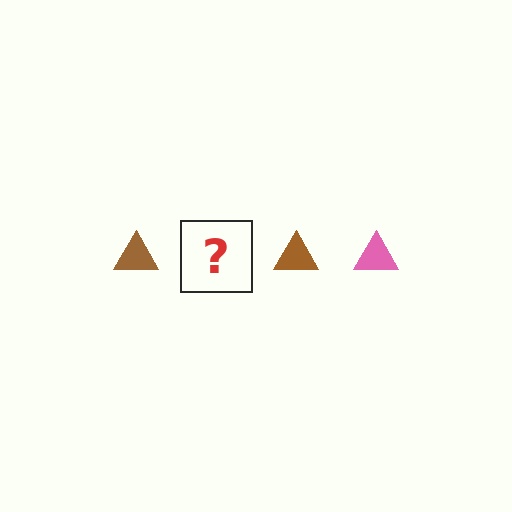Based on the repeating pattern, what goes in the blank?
The blank should be a pink triangle.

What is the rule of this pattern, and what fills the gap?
The rule is that the pattern cycles through brown, pink triangles. The gap should be filled with a pink triangle.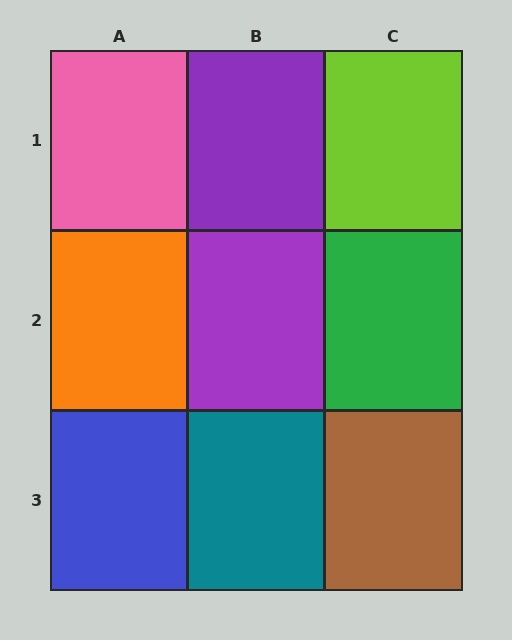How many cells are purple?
2 cells are purple.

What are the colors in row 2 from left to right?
Orange, purple, green.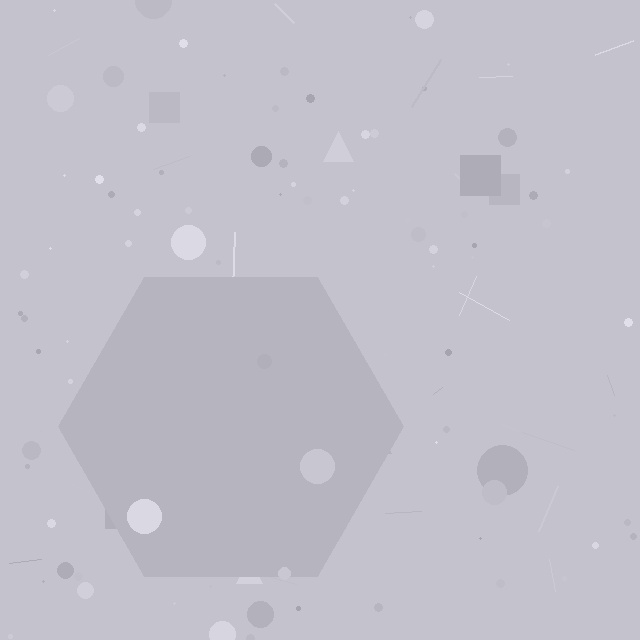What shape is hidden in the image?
A hexagon is hidden in the image.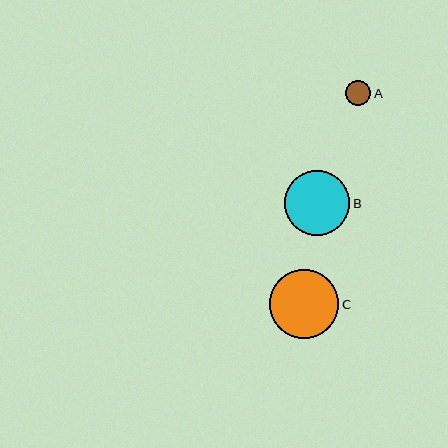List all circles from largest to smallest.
From largest to smallest: C, B, A.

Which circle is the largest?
Circle C is the largest with a size of approximately 69 pixels.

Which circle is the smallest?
Circle A is the smallest with a size of approximately 26 pixels.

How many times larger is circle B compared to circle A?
Circle B is approximately 2.5 times the size of circle A.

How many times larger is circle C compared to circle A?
Circle C is approximately 2.7 times the size of circle A.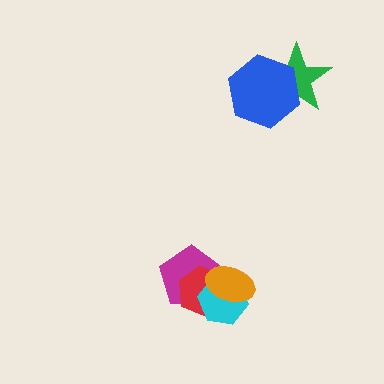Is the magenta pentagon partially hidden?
Yes, it is partially covered by another shape.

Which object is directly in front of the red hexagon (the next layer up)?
The cyan hexagon is directly in front of the red hexagon.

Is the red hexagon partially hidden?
Yes, it is partially covered by another shape.